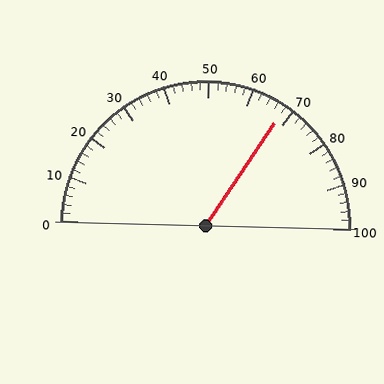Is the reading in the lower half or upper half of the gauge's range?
The reading is in the upper half of the range (0 to 100).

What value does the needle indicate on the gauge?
The needle indicates approximately 68.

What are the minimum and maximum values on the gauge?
The gauge ranges from 0 to 100.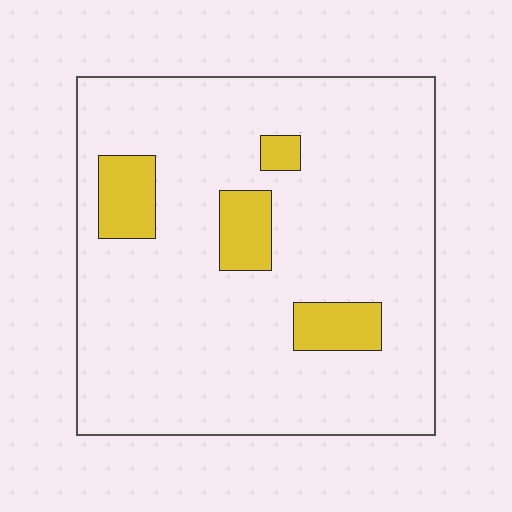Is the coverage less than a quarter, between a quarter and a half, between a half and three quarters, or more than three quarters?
Less than a quarter.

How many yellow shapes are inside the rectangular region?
4.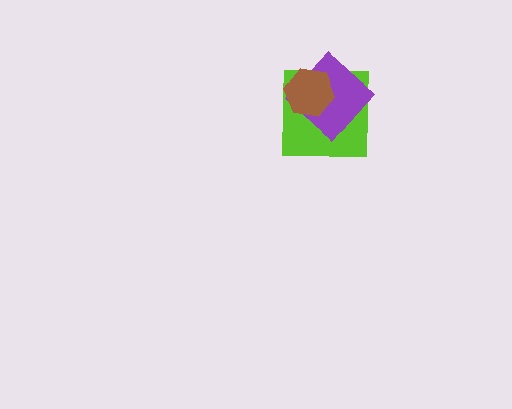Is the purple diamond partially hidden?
Yes, it is partially covered by another shape.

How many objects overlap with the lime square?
2 objects overlap with the lime square.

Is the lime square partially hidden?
Yes, it is partially covered by another shape.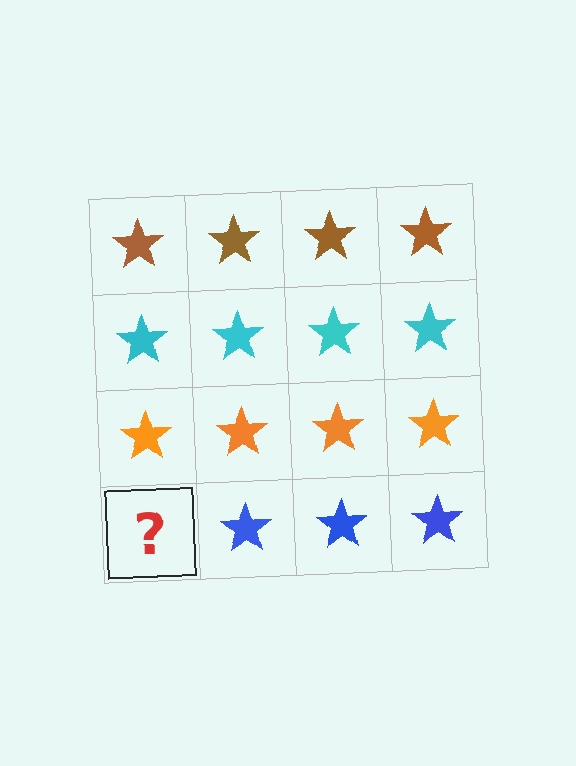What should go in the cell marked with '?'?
The missing cell should contain a blue star.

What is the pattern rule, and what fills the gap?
The rule is that each row has a consistent color. The gap should be filled with a blue star.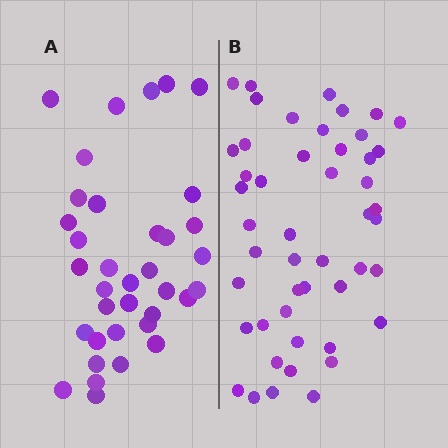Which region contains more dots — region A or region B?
Region B (the right region) has more dots.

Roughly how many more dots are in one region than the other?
Region B has roughly 12 or so more dots than region A.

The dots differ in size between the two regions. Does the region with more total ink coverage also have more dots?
No. Region A has more total ink coverage because its dots are larger, but region B actually contains more individual dots. Total area can be misleading — the number of items is what matters here.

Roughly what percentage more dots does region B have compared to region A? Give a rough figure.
About 35% more.